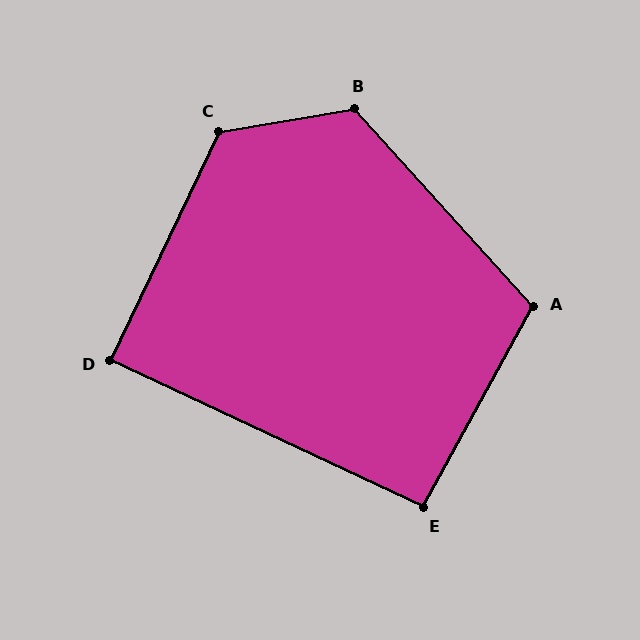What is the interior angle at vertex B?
Approximately 123 degrees (obtuse).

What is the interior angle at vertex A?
Approximately 109 degrees (obtuse).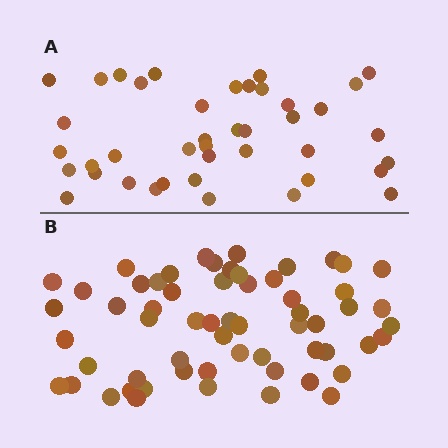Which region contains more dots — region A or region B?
Region B (the bottom region) has more dots.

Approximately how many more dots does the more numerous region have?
Region B has approximately 20 more dots than region A.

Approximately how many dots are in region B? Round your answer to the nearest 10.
About 60 dots.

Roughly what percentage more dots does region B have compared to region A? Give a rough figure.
About 45% more.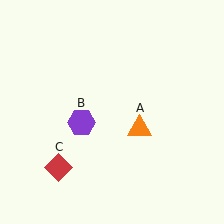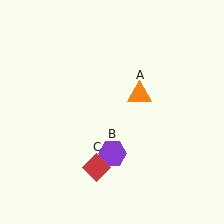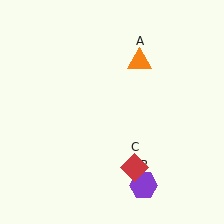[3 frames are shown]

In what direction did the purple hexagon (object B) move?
The purple hexagon (object B) moved down and to the right.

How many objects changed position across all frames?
3 objects changed position: orange triangle (object A), purple hexagon (object B), red diamond (object C).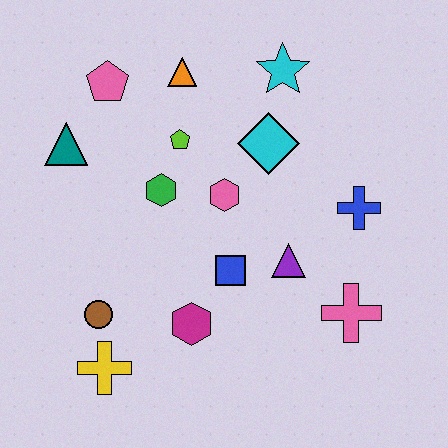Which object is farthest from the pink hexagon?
The yellow cross is farthest from the pink hexagon.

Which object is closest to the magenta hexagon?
The blue square is closest to the magenta hexagon.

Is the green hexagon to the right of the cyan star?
No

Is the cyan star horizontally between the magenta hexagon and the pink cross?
Yes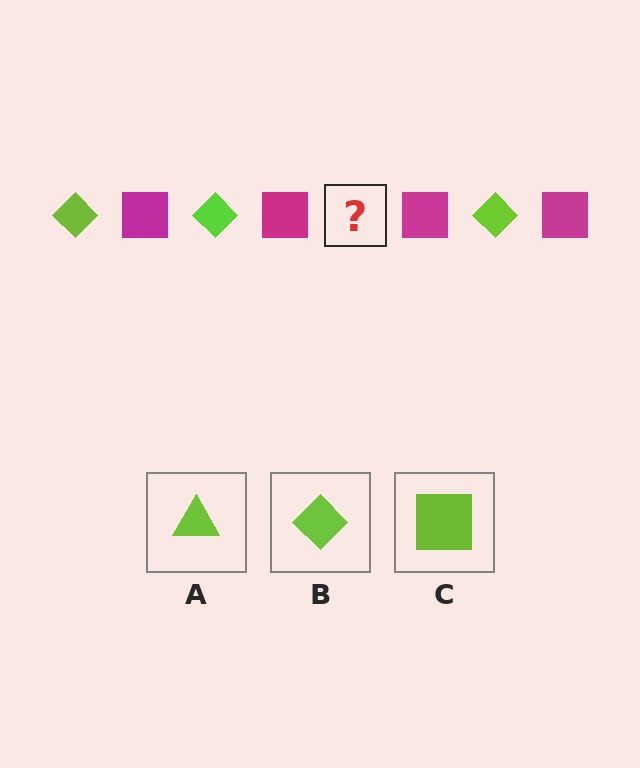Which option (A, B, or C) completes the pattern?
B.